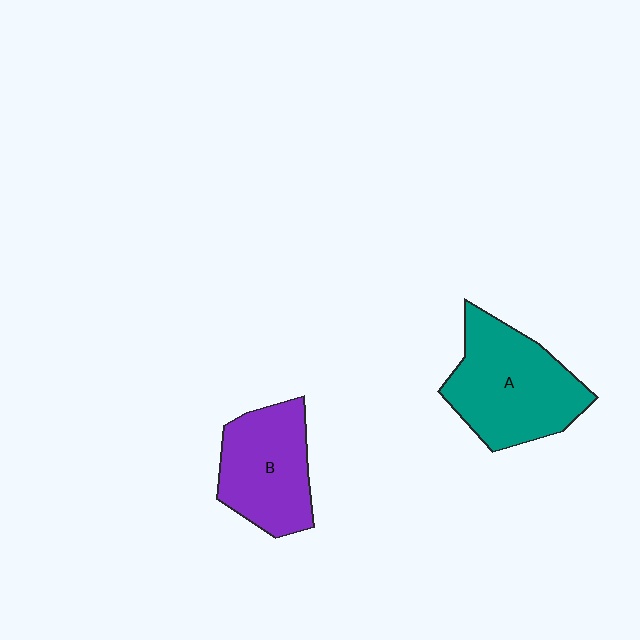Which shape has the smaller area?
Shape B (purple).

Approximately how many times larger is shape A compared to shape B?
Approximately 1.3 times.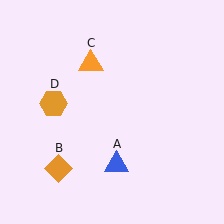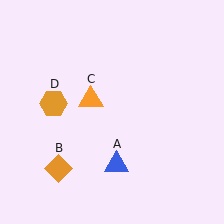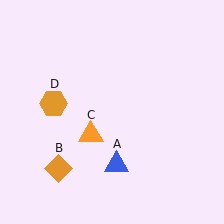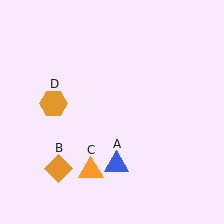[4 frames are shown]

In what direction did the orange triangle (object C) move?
The orange triangle (object C) moved down.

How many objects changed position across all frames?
1 object changed position: orange triangle (object C).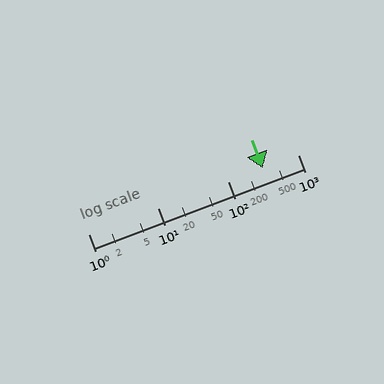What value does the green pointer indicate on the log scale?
The pointer indicates approximately 310.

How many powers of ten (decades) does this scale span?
The scale spans 3 decades, from 1 to 1000.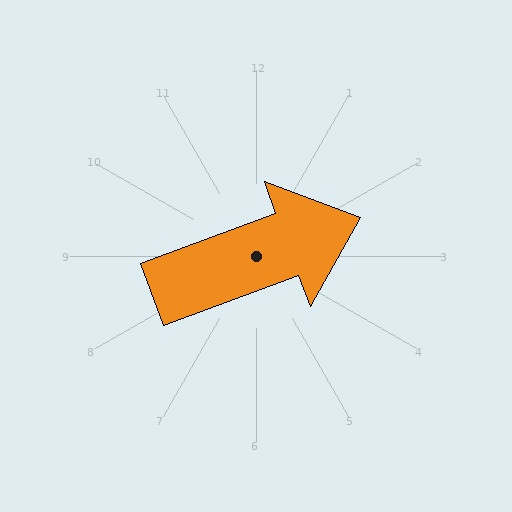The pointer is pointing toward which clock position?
Roughly 2 o'clock.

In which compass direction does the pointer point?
East.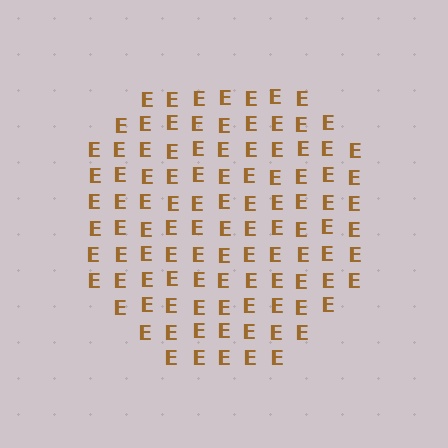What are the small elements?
The small elements are letter E's.